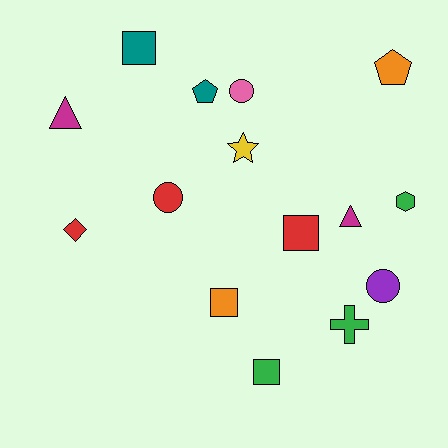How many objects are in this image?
There are 15 objects.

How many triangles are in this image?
There are 2 triangles.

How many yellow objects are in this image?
There is 1 yellow object.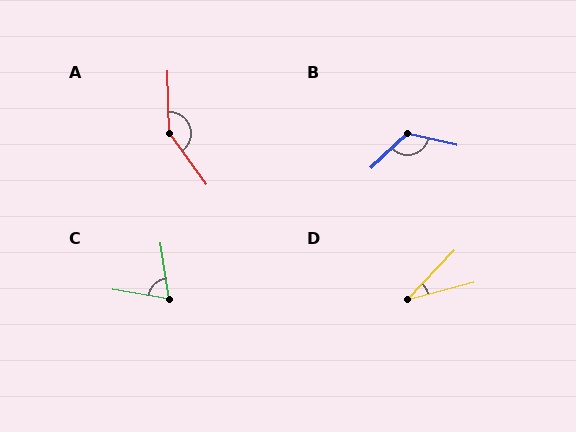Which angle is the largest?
A, at approximately 146 degrees.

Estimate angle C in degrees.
Approximately 73 degrees.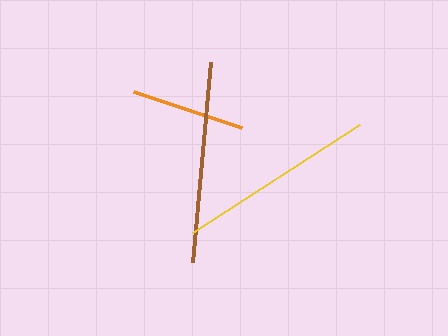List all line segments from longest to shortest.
From longest to shortest: brown, yellow, orange.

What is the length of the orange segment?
The orange segment is approximately 114 pixels long.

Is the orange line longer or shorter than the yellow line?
The yellow line is longer than the orange line.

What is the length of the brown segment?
The brown segment is approximately 201 pixels long.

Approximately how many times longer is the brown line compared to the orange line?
The brown line is approximately 1.8 times the length of the orange line.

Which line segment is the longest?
The brown line is the longest at approximately 201 pixels.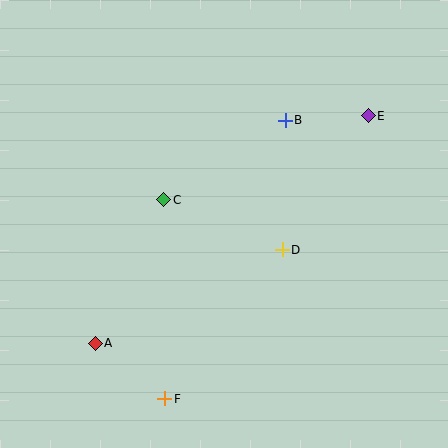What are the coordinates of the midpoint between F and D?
The midpoint between F and D is at (224, 324).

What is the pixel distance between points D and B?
The distance between D and B is 129 pixels.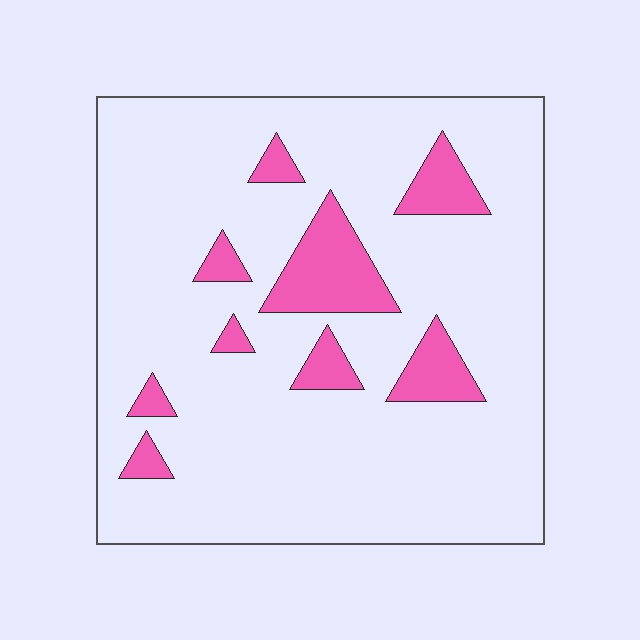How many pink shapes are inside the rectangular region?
9.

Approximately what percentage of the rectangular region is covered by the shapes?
Approximately 15%.